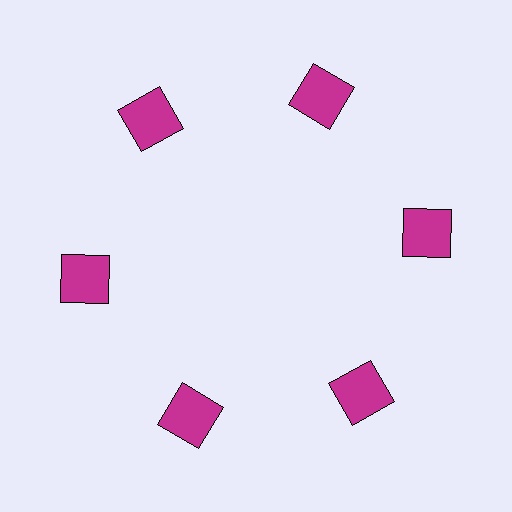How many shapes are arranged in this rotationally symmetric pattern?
There are 6 shapes, arranged in 6 groups of 1.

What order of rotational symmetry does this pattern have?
This pattern has 6-fold rotational symmetry.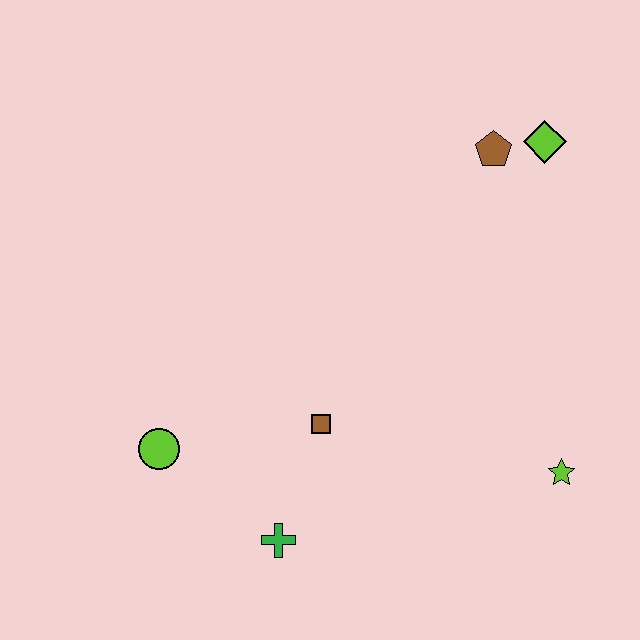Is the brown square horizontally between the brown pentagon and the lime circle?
Yes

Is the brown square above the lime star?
Yes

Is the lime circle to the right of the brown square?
No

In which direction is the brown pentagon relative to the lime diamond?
The brown pentagon is to the left of the lime diamond.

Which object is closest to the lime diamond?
The brown pentagon is closest to the lime diamond.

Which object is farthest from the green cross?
The lime diamond is farthest from the green cross.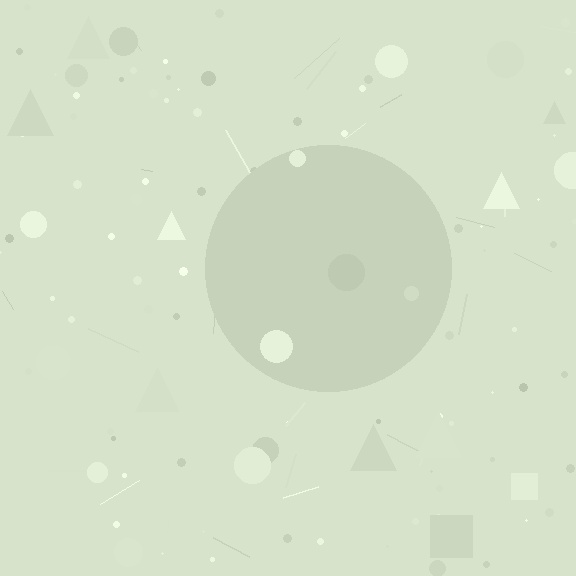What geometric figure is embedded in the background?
A circle is embedded in the background.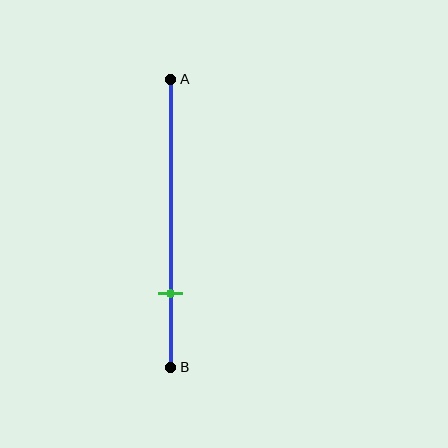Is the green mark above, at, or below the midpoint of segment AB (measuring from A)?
The green mark is below the midpoint of segment AB.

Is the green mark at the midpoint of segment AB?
No, the mark is at about 75% from A, not at the 50% midpoint.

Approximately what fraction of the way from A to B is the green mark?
The green mark is approximately 75% of the way from A to B.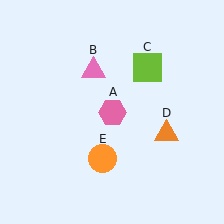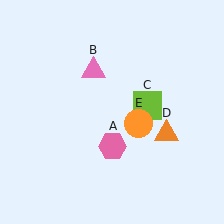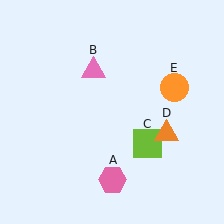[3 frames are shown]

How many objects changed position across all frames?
3 objects changed position: pink hexagon (object A), lime square (object C), orange circle (object E).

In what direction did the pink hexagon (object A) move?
The pink hexagon (object A) moved down.